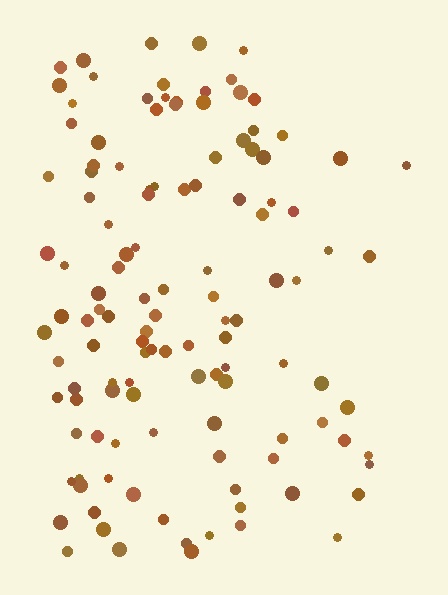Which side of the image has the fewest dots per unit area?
The right.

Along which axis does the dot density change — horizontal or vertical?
Horizontal.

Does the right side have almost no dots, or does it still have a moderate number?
Still a moderate number, just noticeably fewer than the left.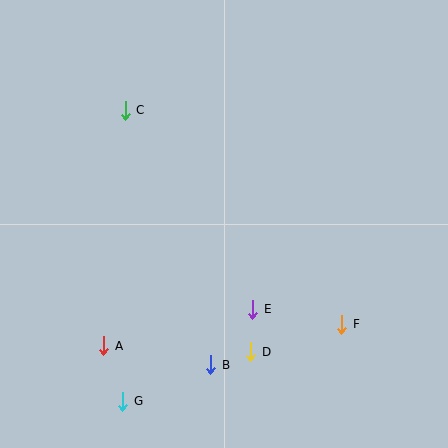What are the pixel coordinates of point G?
Point G is at (123, 401).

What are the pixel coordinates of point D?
Point D is at (251, 352).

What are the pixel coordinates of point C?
Point C is at (125, 110).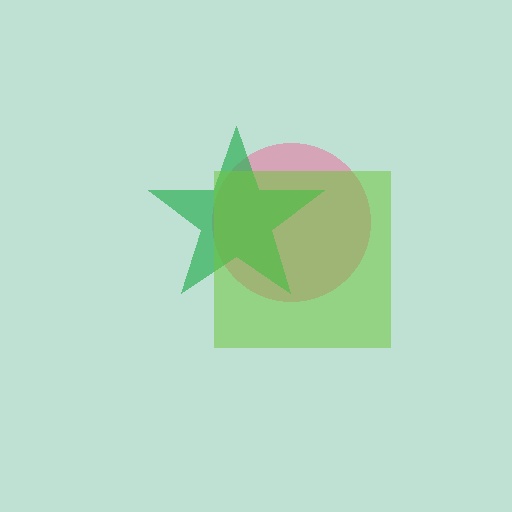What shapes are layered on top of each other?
The layered shapes are: a pink circle, a green star, a lime square.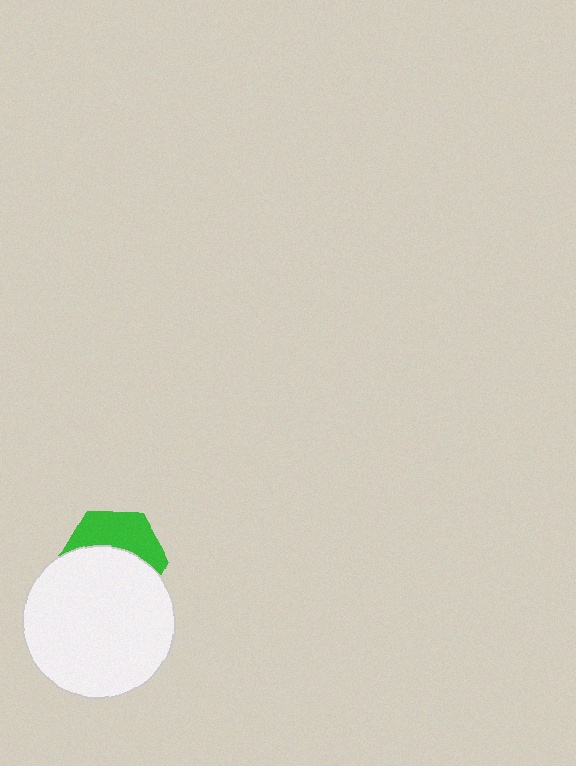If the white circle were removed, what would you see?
You would see the complete green hexagon.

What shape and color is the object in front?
The object in front is a white circle.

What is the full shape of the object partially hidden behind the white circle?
The partially hidden object is a green hexagon.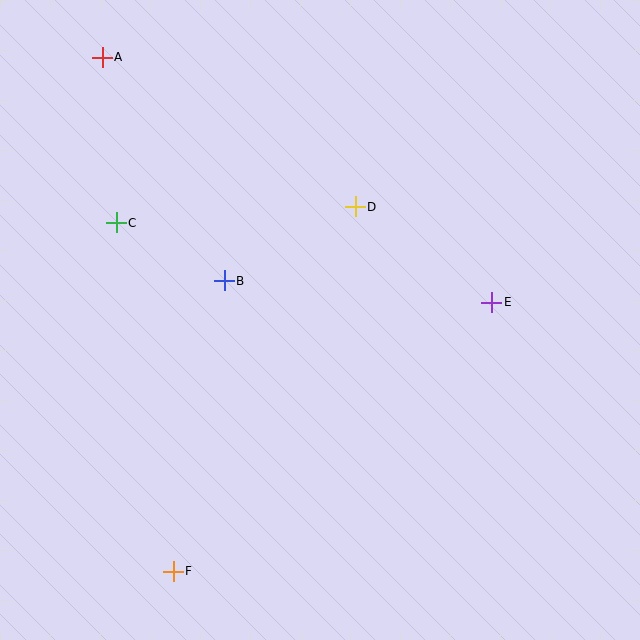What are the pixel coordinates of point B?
Point B is at (224, 281).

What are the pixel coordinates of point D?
Point D is at (355, 207).